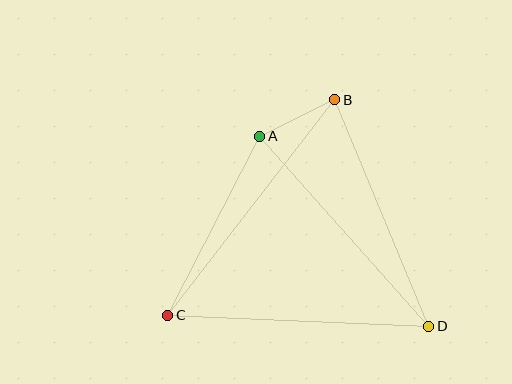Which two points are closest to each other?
Points A and B are closest to each other.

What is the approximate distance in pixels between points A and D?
The distance between A and D is approximately 255 pixels.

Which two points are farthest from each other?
Points B and C are farthest from each other.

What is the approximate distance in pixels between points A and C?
The distance between A and C is approximately 201 pixels.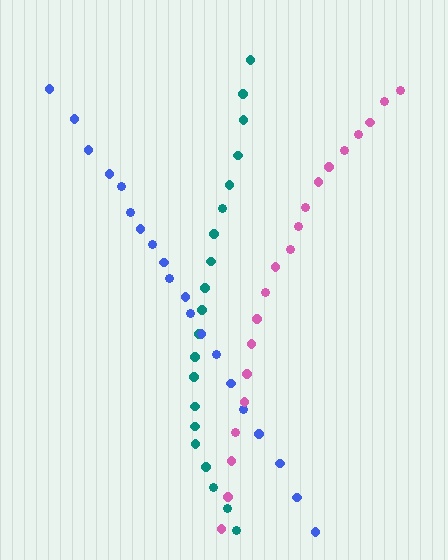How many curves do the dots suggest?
There are 3 distinct paths.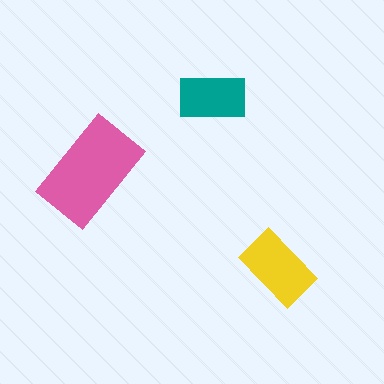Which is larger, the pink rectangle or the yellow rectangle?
The pink one.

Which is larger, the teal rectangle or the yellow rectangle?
The yellow one.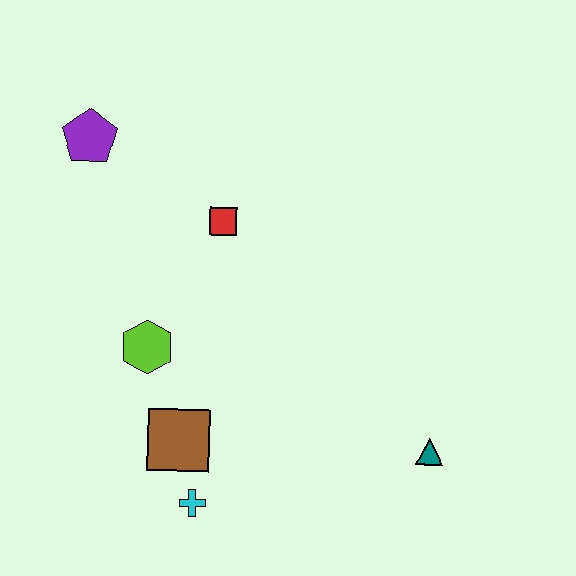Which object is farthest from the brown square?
The purple pentagon is farthest from the brown square.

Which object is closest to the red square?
The lime hexagon is closest to the red square.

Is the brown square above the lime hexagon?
No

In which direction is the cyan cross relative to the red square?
The cyan cross is below the red square.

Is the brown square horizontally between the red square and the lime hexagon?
Yes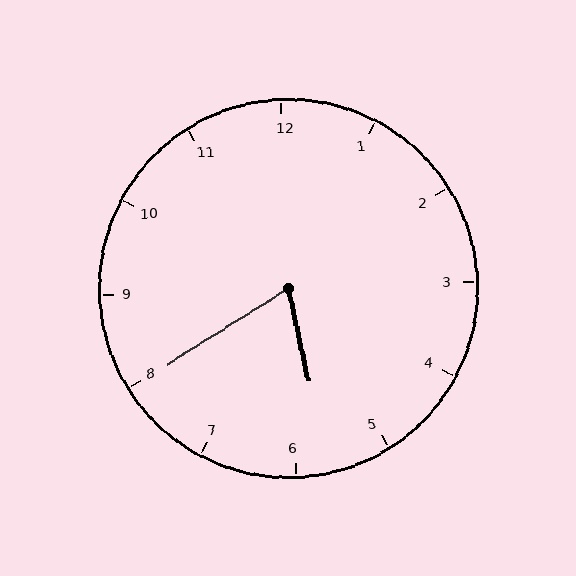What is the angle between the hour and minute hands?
Approximately 70 degrees.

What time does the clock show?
5:40.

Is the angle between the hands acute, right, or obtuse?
It is acute.